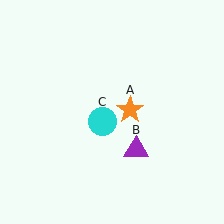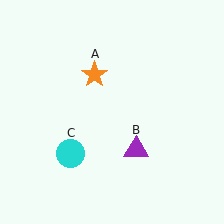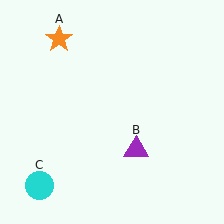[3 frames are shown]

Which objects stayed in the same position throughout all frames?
Purple triangle (object B) remained stationary.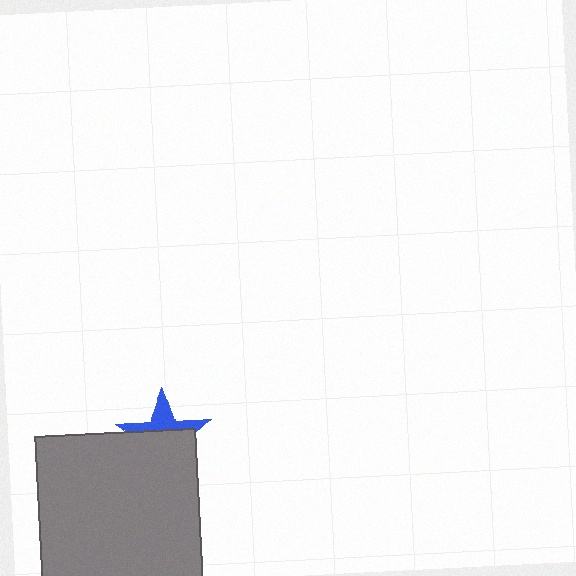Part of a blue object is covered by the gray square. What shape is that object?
It is a star.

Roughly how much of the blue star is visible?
A small part of it is visible (roughly 38%).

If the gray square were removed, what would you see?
You would see the complete blue star.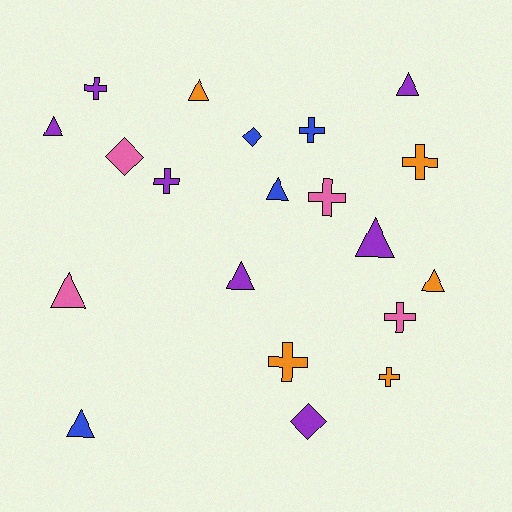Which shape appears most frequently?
Triangle, with 9 objects.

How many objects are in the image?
There are 20 objects.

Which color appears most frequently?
Purple, with 7 objects.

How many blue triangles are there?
There are 2 blue triangles.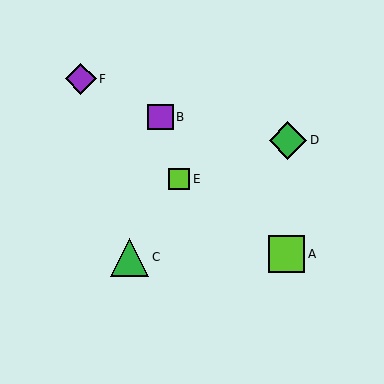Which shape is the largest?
The green triangle (labeled C) is the largest.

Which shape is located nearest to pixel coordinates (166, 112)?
The purple square (labeled B) at (160, 117) is nearest to that location.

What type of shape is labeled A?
Shape A is a lime square.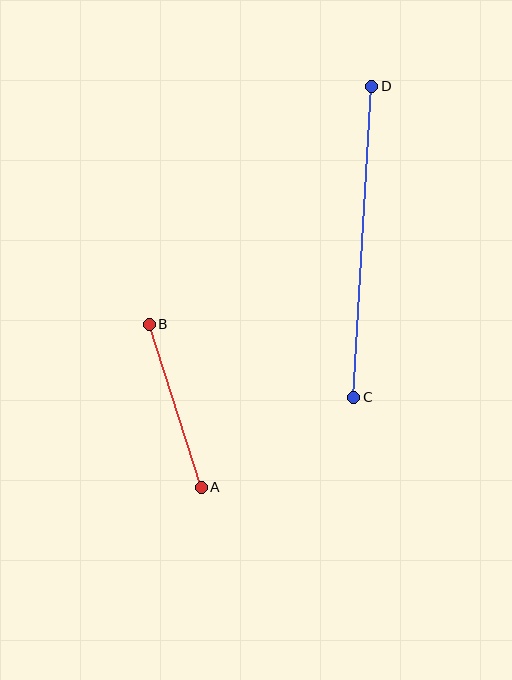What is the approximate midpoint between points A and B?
The midpoint is at approximately (175, 406) pixels.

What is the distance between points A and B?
The distance is approximately 171 pixels.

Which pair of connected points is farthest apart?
Points C and D are farthest apart.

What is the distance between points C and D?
The distance is approximately 311 pixels.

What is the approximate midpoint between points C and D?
The midpoint is at approximately (363, 242) pixels.